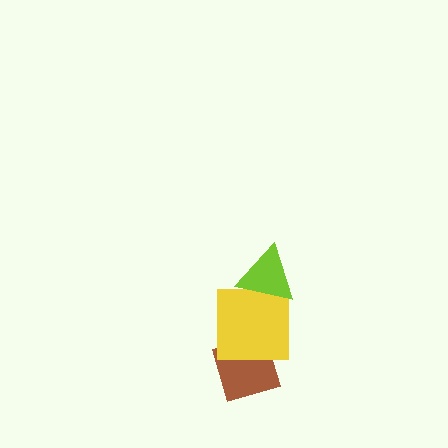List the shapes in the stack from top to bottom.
From top to bottom: the lime triangle, the yellow square, the brown diamond.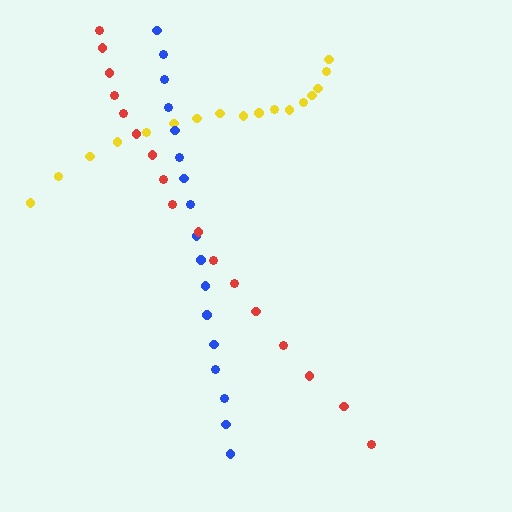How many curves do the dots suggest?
There are 3 distinct paths.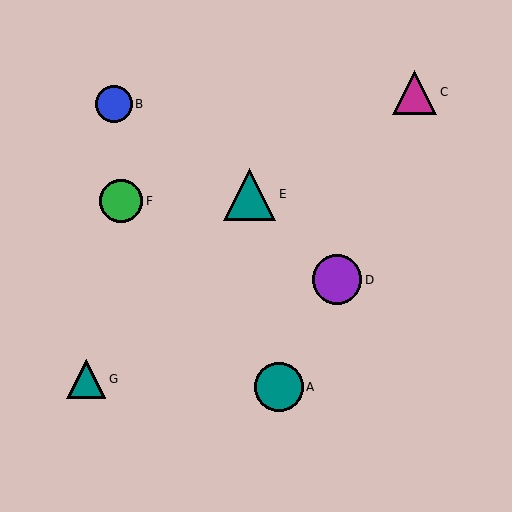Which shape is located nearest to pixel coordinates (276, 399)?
The teal circle (labeled A) at (279, 387) is nearest to that location.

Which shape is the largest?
The teal triangle (labeled E) is the largest.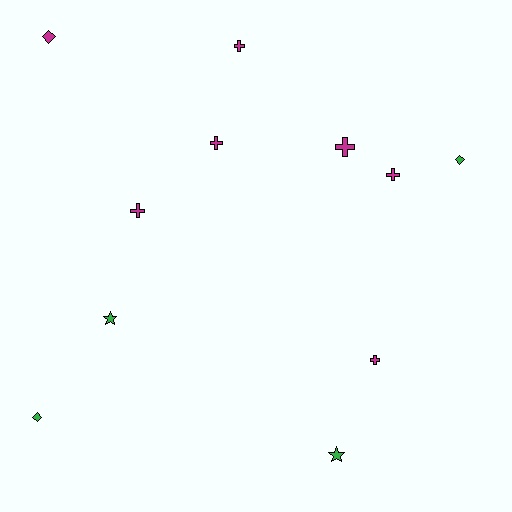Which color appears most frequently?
Magenta, with 7 objects.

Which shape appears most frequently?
Cross, with 6 objects.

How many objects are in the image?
There are 11 objects.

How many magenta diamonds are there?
There is 1 magenta diamond.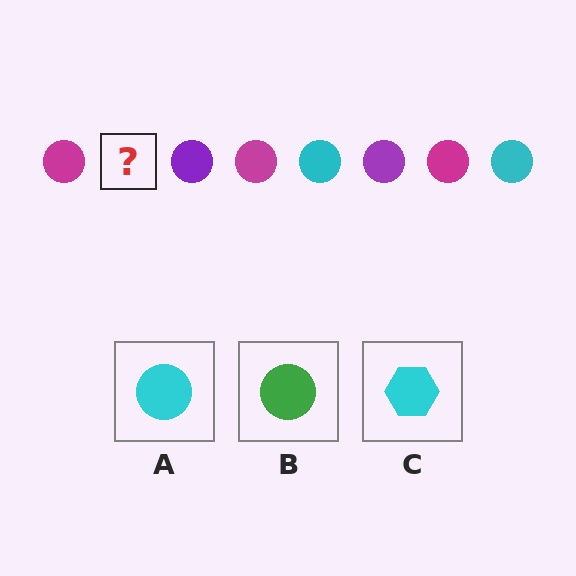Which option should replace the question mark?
Option A.